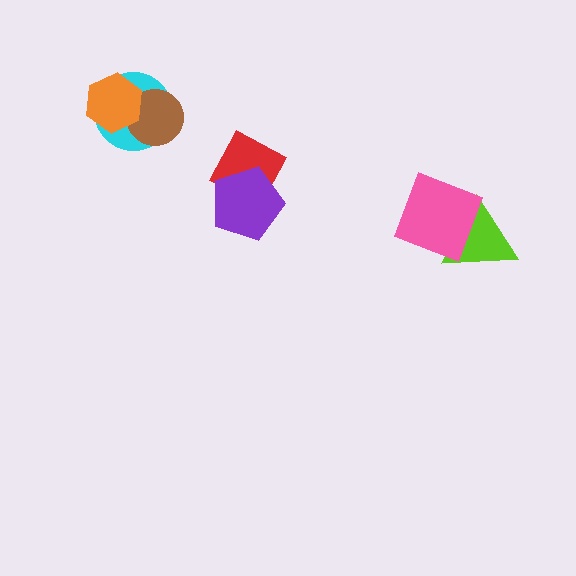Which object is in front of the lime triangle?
The pink diamond is in front of the lime triangle.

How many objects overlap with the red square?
1 object overlaps with the red square.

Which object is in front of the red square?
The purple pentagon is in front of the red square.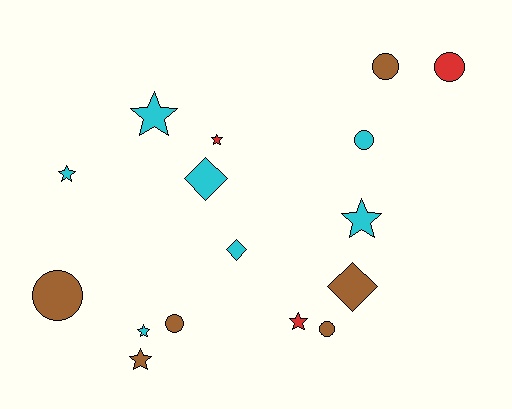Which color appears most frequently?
Cyan, with 7 objects.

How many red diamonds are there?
There are no red diamonds.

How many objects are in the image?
There are 16 objects.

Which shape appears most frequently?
Star, with 7 objects.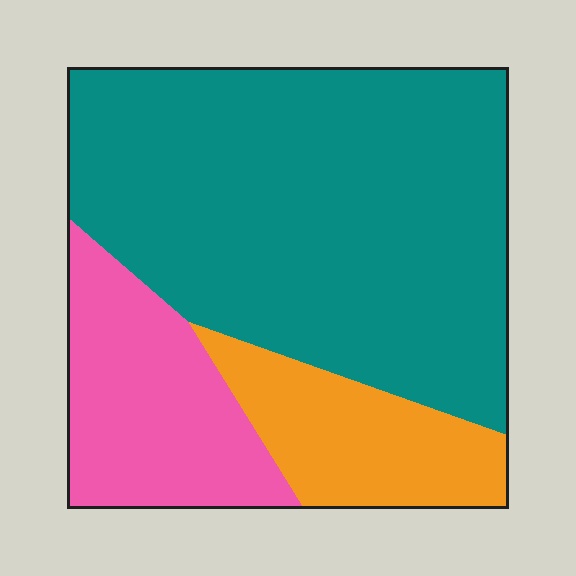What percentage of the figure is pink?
Pink covers roughly 20% of the figure.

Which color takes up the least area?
Orange, at roughly 15%.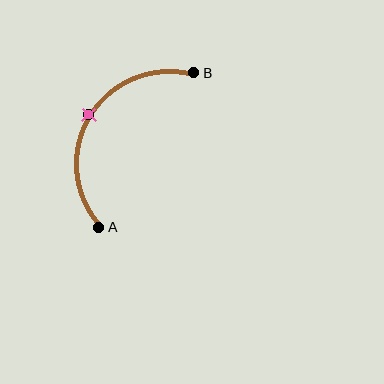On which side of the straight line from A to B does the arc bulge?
The arc bulges to the left of the straight line connecting A and B.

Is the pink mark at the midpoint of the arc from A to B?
Yes. The pink mark lies on the arc at equal arc-length from both A and B — it is the arc midpoint.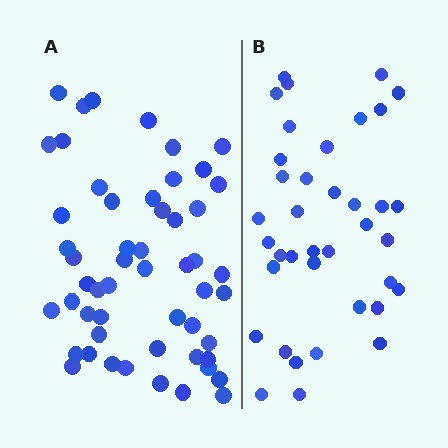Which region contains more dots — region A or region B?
Region A (the left region) has more dots.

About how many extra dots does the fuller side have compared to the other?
Region A has approximately 15 more dots than region B.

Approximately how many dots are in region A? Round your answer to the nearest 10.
About 50 dots. (The exact count is 53, which rounds to 50.)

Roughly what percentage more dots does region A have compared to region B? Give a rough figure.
About 40% more.